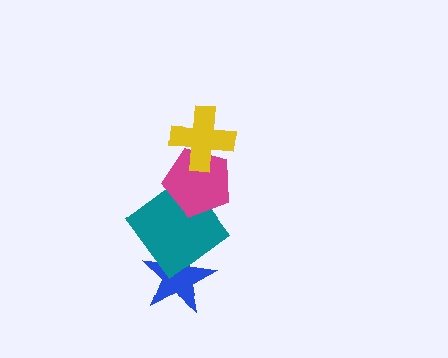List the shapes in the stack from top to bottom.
From top to bottom: the yellow cross, the magenta pentagon, the teal diamond, the blue star.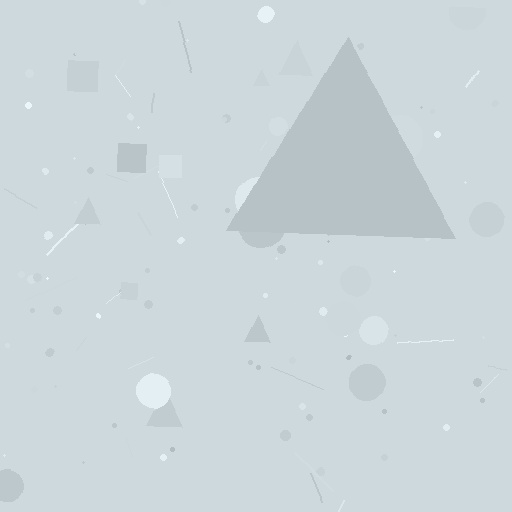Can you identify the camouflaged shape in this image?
The camouflaged shape is a triangle.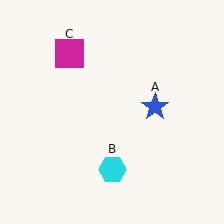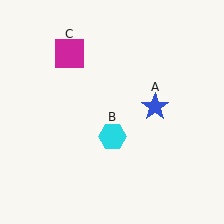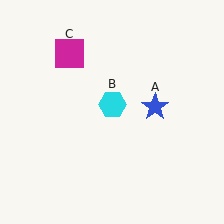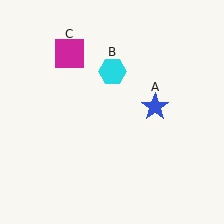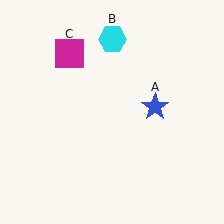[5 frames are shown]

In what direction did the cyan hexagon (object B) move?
The cyan hexagon (object B) moved up.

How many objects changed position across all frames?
1 object changed position: cyan hexagon (object B).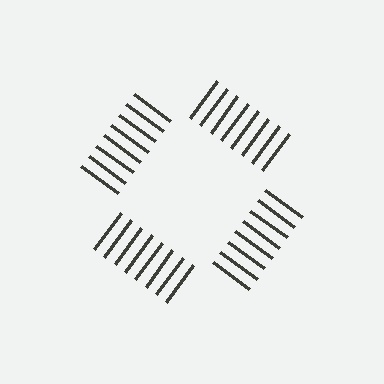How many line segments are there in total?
32 — 8 along each of the 4 edges.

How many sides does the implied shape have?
4 sides — the line-ends trace a square.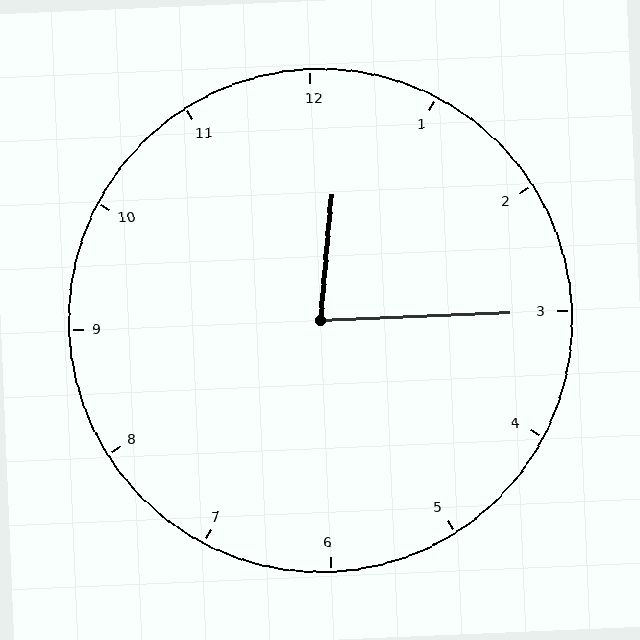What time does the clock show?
12:15.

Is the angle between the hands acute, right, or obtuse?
It is acute.